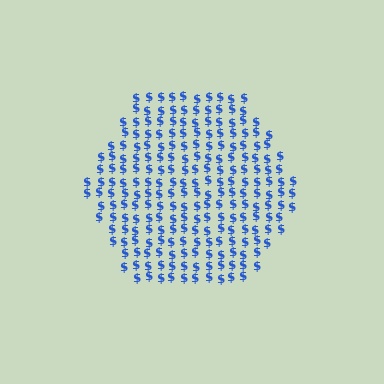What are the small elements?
The small elements are dollar signs.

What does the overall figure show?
The overall figure shows a hexagon.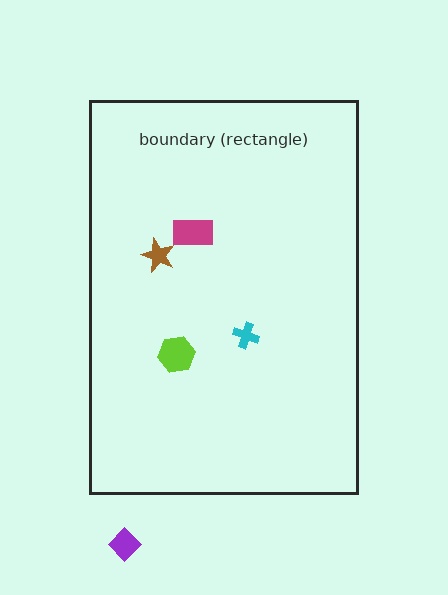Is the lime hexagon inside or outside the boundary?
Inside.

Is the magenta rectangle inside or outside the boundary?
Inside.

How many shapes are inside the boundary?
4 inside, 1 outside.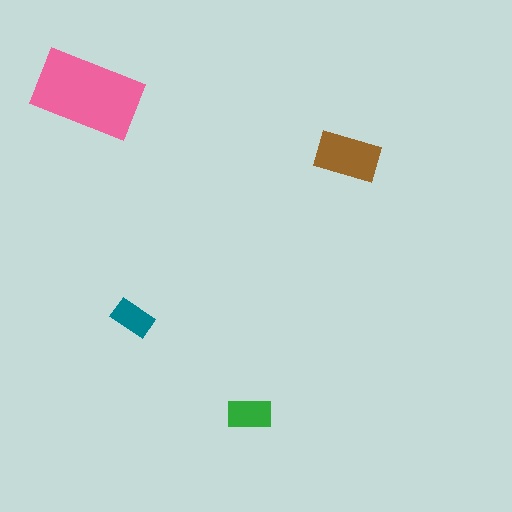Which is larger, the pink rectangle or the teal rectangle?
The pink one.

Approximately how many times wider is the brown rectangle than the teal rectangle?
About 1.5 times wider.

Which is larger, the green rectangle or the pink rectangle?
The pink one.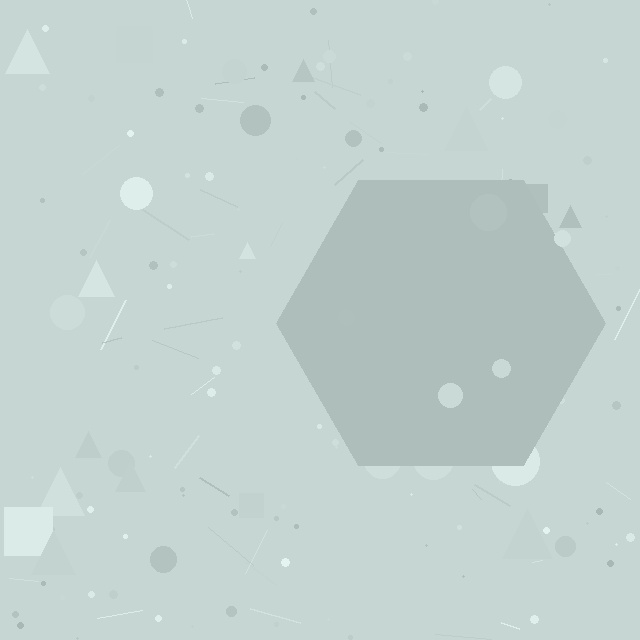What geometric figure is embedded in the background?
A hexagon is embedded in the background.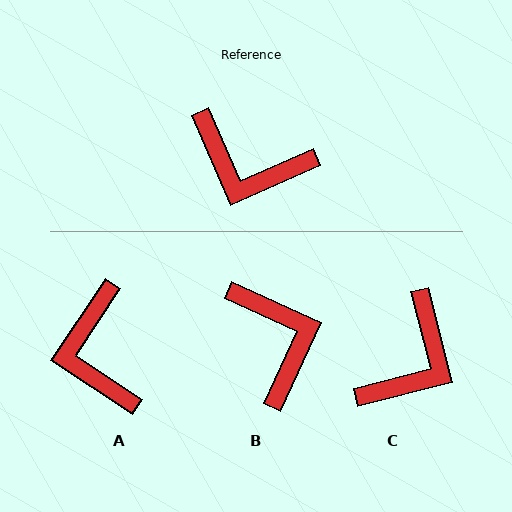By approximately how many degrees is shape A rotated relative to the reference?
Approximately 57 degrees clockwise.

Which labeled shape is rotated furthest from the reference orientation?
B, about 132 degrees away.